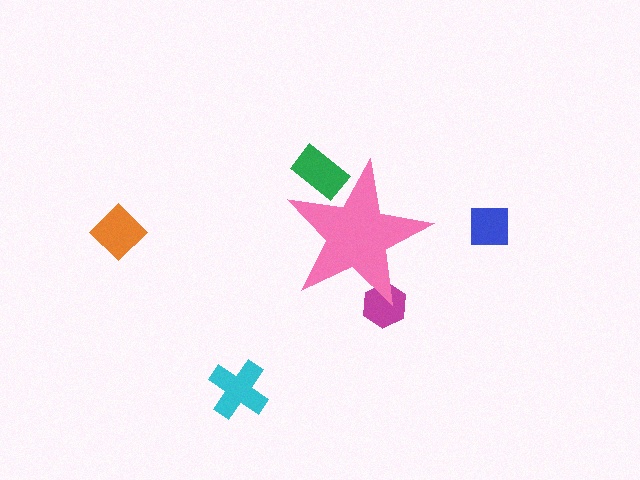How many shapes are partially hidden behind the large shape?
2 shapes are partially hidden.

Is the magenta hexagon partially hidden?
Yes, the magenta hexagon is partially hidden behind the pink star.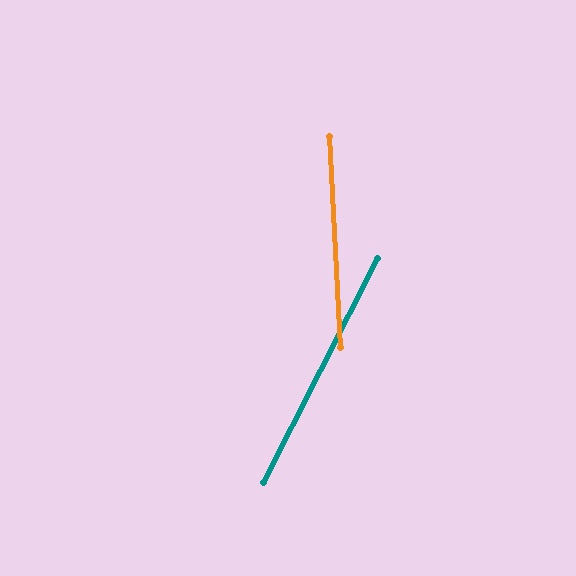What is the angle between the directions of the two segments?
Approximately 30 degrees.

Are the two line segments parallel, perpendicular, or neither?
Neither parallel nor perpendicular — they differ by about 30°.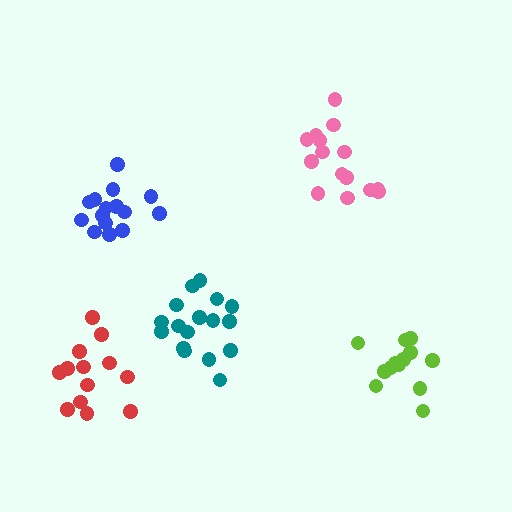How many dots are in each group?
Group 1: 15 dots, Group 2: 15 dots, Group 3: 13 dots, Group 4: 13 dots, Group 5: 17 dots (73 total).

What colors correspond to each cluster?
The clusters are colored: pink, blue, lime, red, teal.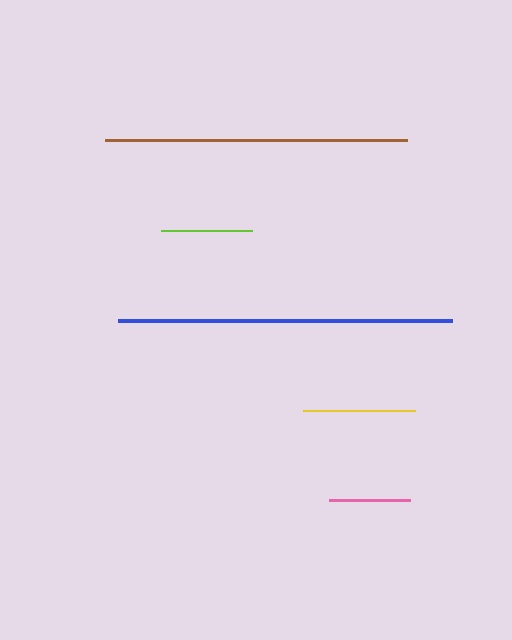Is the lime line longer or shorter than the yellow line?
The yellow line is longer than the lime line.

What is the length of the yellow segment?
The yellow segment is approximately 112 pixels long.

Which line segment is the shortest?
The pink line is the shortest at approximately 81 pixels.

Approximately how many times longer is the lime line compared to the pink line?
The lime line is approximately 1.1 times the length of the pink line.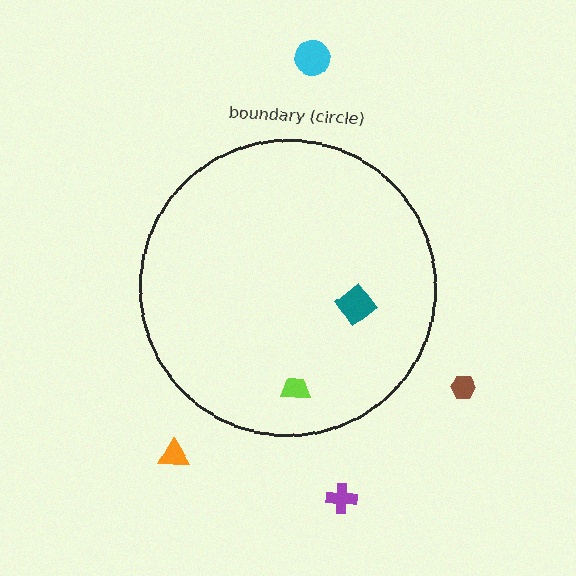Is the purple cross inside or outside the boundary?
Outside.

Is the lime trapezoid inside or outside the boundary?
Inside.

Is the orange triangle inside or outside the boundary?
Outside.